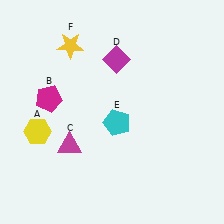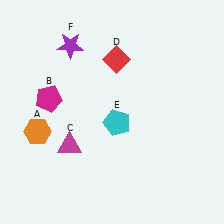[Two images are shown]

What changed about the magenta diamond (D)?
In Image 1, D is magenta. In Image 2, it changed to red.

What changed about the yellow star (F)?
In Image 1, F is yellow. In Image 2, it changed to purple.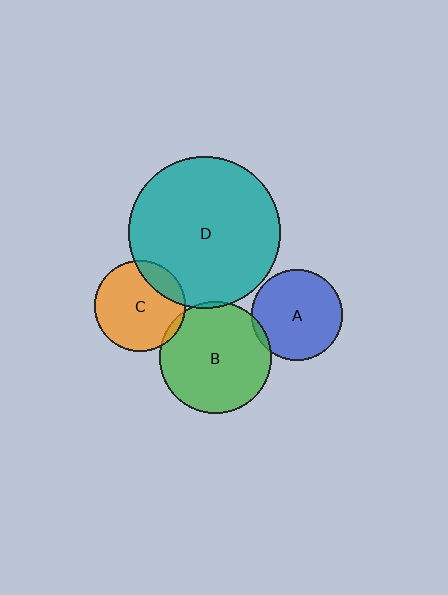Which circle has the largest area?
Circle D (teal).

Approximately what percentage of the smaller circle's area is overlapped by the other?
Approximately 5%.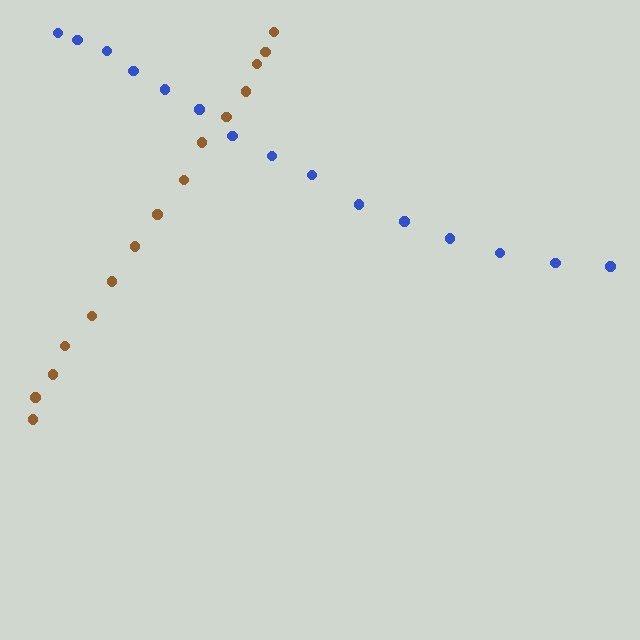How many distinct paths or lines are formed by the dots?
There are 2 distinct paths.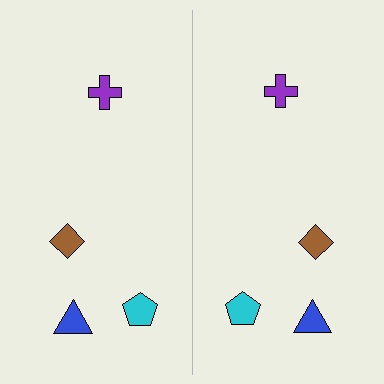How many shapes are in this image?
There are 8 shapes in this image.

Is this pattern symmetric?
Yes, this pattern has bilateral (reflection) symmetry.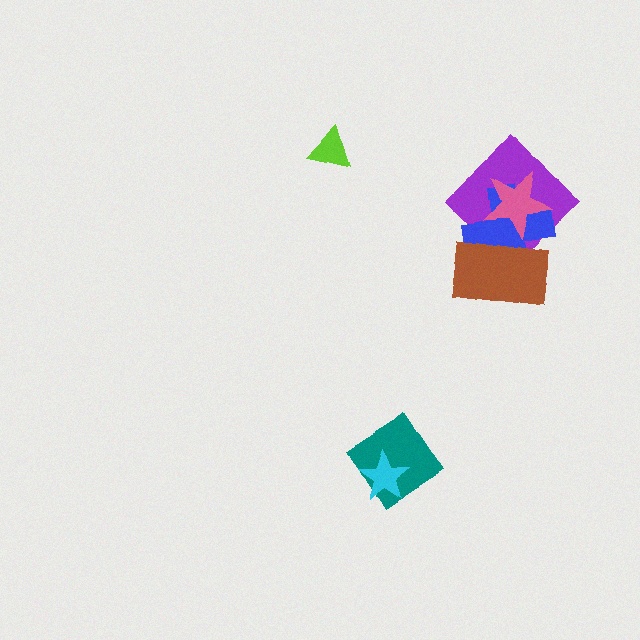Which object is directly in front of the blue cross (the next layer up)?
The pink star is directly in front of the blue cross.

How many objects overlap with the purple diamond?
3 objects overlap with the purple diamond.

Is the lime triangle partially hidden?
No, no other shape covers it.